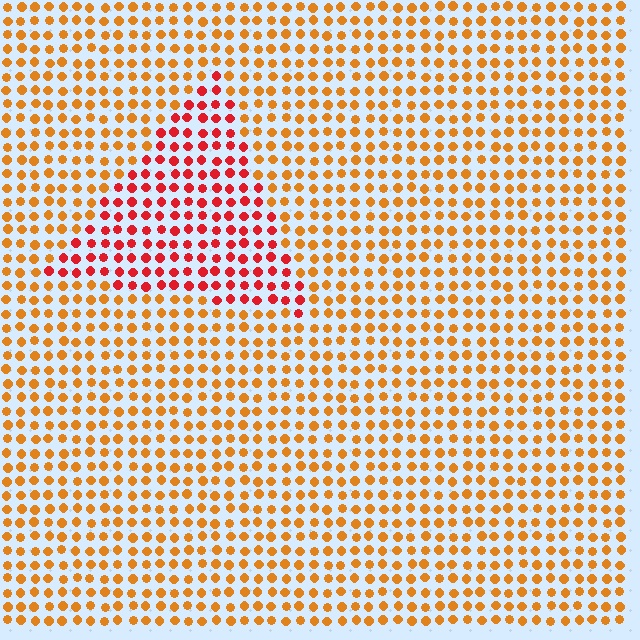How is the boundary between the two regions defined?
The boundary is defined purely by a slight shift in hue (about 36 degrees). Spacing, size, and orientation are identical on both sides.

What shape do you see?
I see a triangle.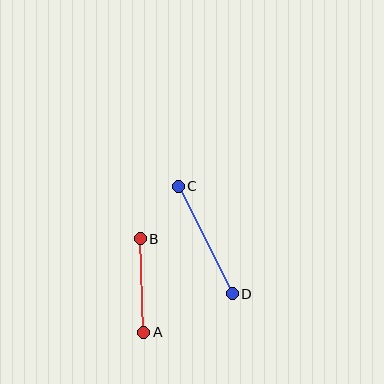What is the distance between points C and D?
The distance is approximately 120 pixels.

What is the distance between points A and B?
The distance is approximately 94 pixels.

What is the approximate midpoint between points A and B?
The midpoint is at approximately (142, 286) pixels.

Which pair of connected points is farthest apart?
Points C and D are farthest apart.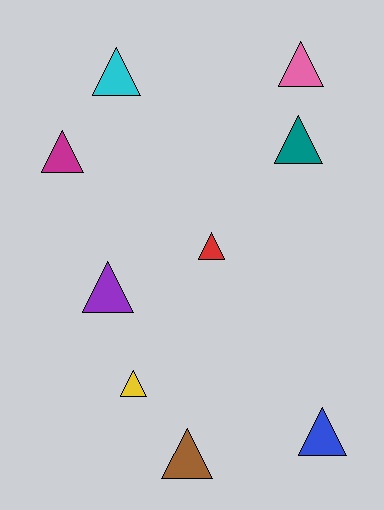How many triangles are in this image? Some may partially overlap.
There are 9 triangles.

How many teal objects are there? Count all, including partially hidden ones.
There is 1 teal object.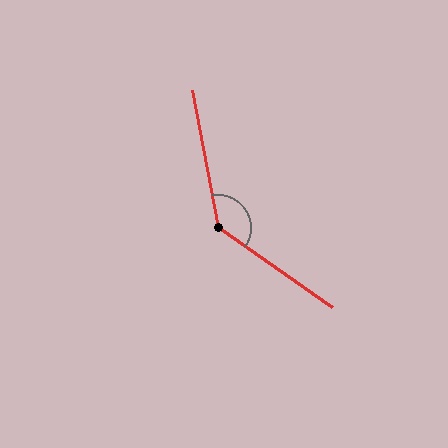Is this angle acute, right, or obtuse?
It is obtuse.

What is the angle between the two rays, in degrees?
Approximately 135 degrees.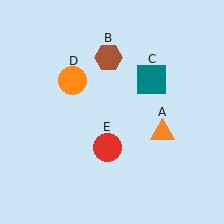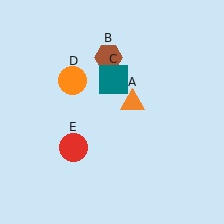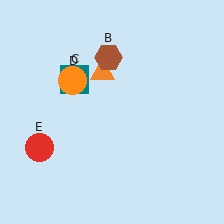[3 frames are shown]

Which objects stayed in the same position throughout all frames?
Brown hexagon (object B) and orange circle (object D) remained stationary.